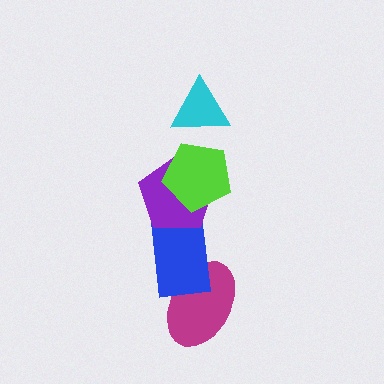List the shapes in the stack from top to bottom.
From top to bottom: the cyan triangle, the lime pentagon, the purple pentagon, the blue rectangle, the magenta ellipse.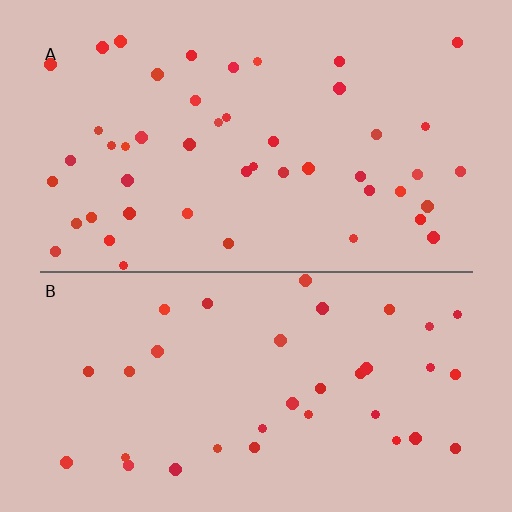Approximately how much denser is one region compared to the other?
Approximately 1.3× — region A over region B.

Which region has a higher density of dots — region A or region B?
A (the top).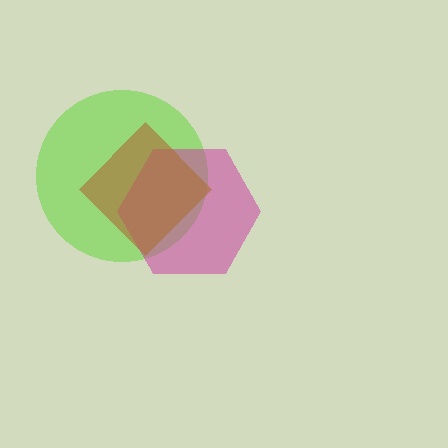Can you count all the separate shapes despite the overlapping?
Yes, there are 3 separate shapes.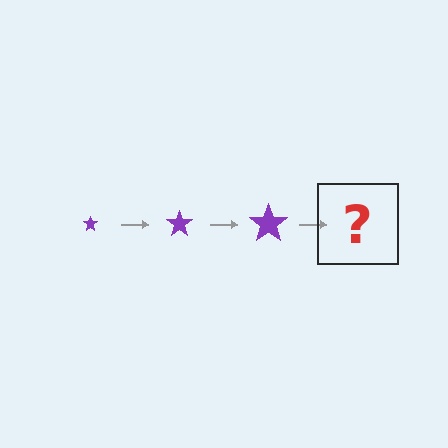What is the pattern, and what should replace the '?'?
The pattern is that the star gets progressively larger each step. The '?' should be a purple star, larger than the previous one.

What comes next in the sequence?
The next element should be a purple star, larger than the previous one.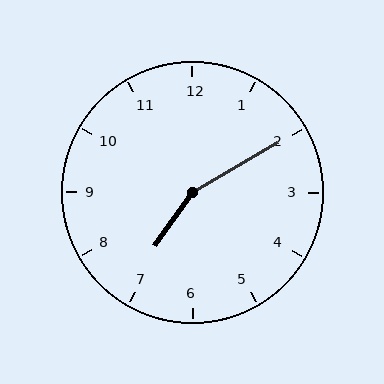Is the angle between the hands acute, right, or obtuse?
It is obtuse.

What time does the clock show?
7:10.